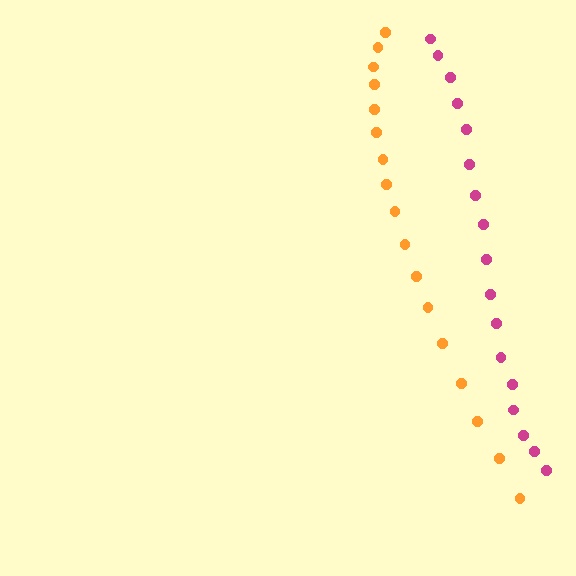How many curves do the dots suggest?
There are 2 distinct paths.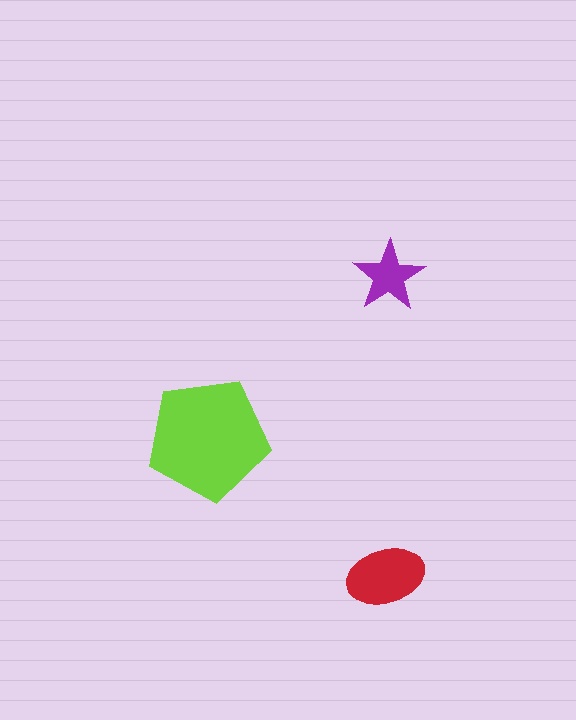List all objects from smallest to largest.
The purple star, the red ellipse, the lime pentagon.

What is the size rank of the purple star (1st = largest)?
3rd.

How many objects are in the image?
There are 3 objects in the image.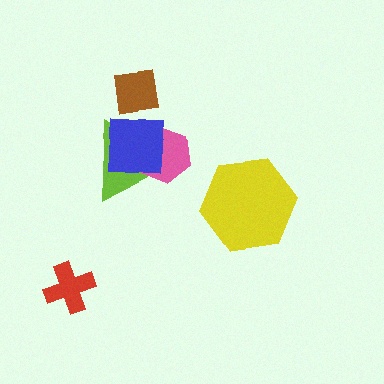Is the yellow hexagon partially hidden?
No, no other shape covers it.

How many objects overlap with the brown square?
1 object overlaps with the brown square.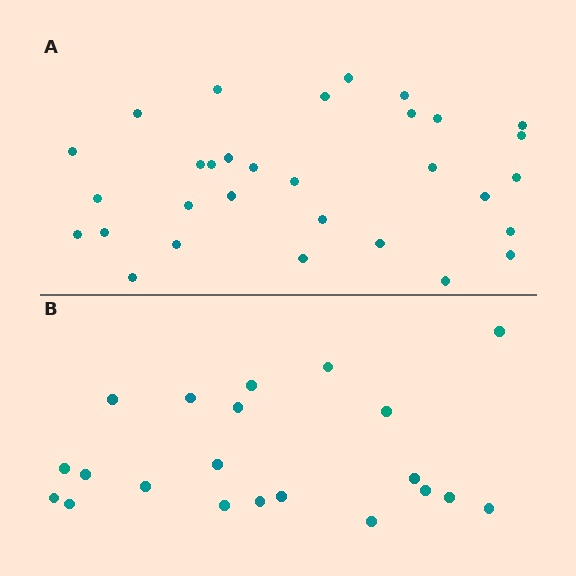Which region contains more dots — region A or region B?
Region A (the top region) has more dots.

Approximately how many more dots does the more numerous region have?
Region A has roughly 10 or so more dots than region B.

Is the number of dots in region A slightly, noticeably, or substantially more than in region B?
Region A has substantially more. The ratio is roughly 1.5 to 1.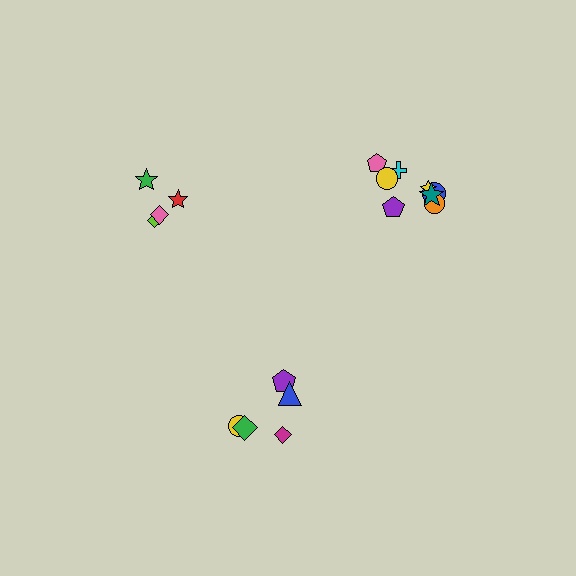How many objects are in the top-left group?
There are 4 objects.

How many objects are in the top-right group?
There are 8 objects.